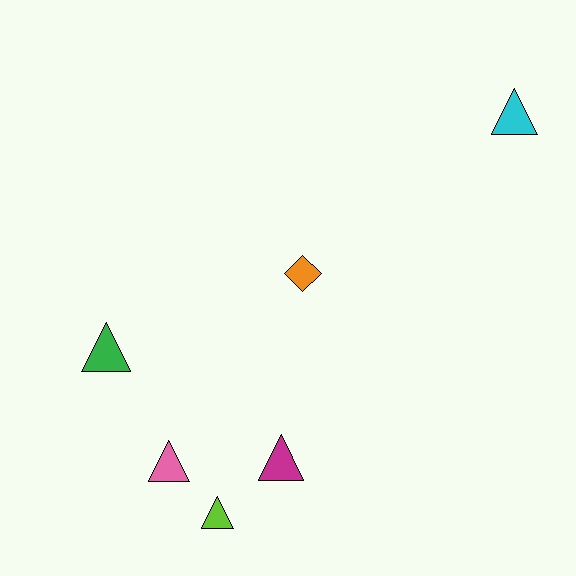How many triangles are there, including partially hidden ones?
There are 5 triangles.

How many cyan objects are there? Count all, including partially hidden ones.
There is 1 cyan object.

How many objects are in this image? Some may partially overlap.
There are 6 objects.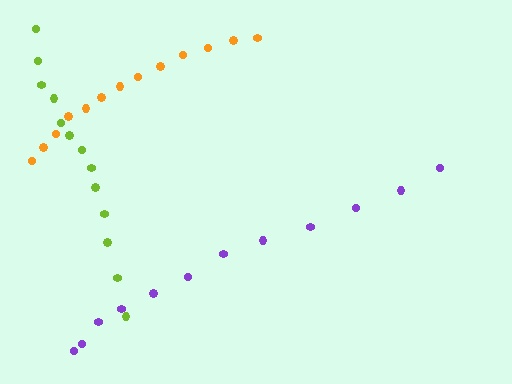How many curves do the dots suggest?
There are 3 distinct paths.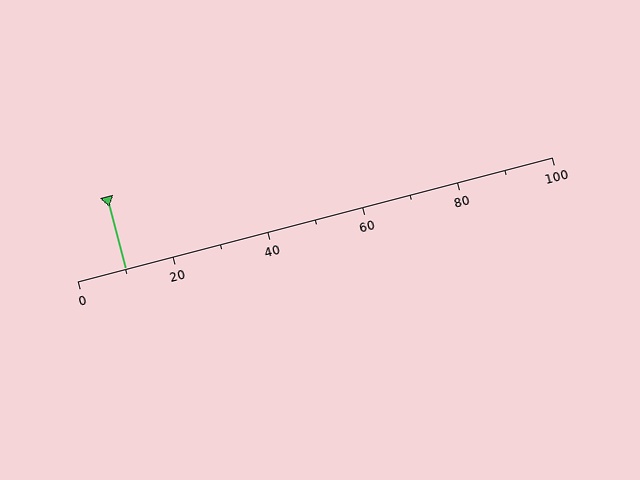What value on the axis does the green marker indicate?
The marker indicates approximately 10.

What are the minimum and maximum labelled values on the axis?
The axis runs from 0 to 100.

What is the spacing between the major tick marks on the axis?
The major ticks are spaced 20 apart.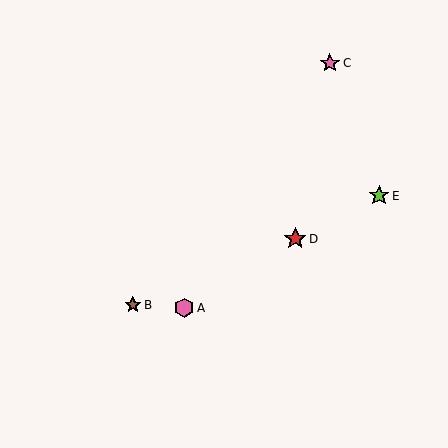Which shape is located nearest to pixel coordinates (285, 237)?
The red star (labeled D) at (295, 239) is nearest to that location.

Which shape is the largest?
The red star (labeled D) is the largest.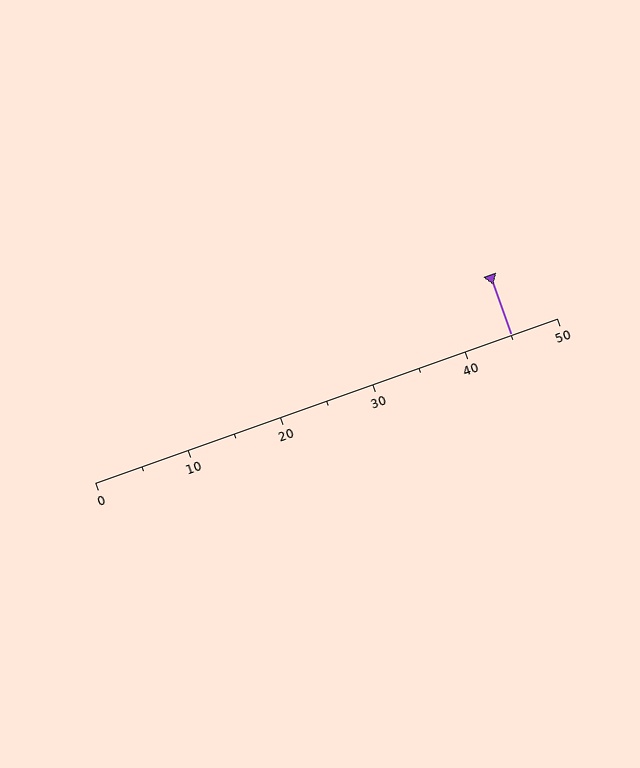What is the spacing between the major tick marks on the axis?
The major ticks are spaced 10 apart.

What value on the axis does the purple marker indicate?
The marker indicates approximately 45.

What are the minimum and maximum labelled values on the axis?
The axis runs from 0 to 50.